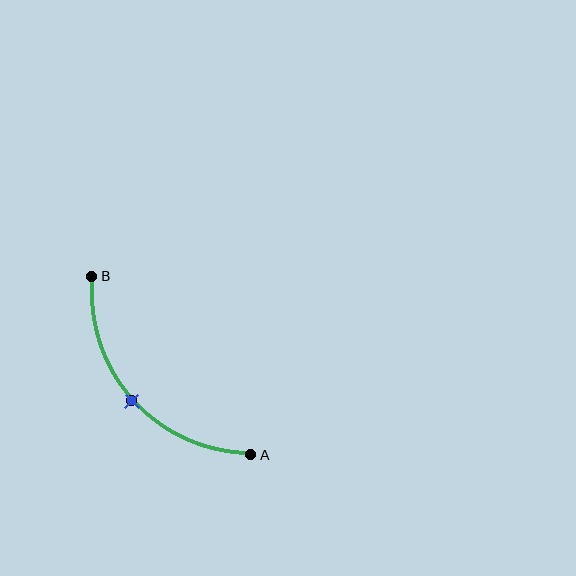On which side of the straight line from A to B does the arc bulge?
The arc bulges below and to the left of the straight line connecting A and B.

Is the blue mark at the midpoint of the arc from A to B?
Yes. The blue mark lies on the arc at equal arc-length from both A and B — it is the arc midpoint.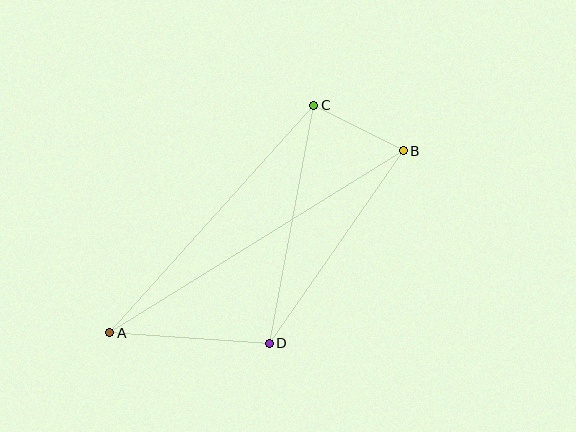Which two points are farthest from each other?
Points A and B are farthest from each other.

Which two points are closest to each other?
Points B and C are closest to each other.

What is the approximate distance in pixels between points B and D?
The distance between B and D is approximately 235 pixels.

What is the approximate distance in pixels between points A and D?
The distance between A and D is approximately 160 pixels.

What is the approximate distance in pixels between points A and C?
The distance between A and C is approximately 306 pixels.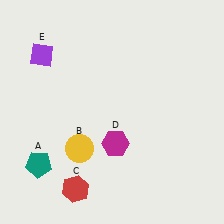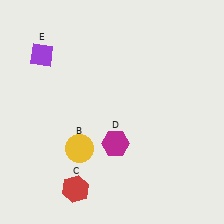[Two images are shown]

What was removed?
The teal pentagon (A) was removed in Image 2.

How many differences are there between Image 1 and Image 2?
There is 1 difference between the two images.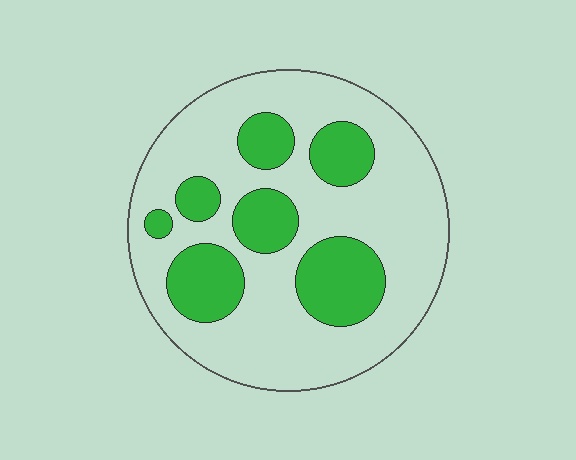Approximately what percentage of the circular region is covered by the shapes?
Approximately 30%.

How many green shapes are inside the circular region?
7.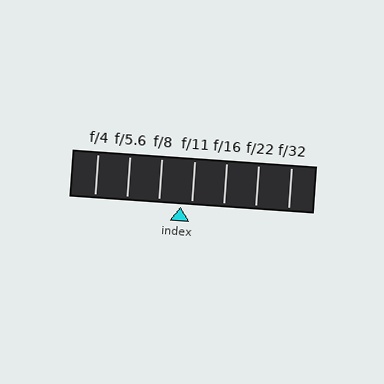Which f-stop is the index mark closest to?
The index mark is closest to f/11.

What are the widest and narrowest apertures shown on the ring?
The widest aperture shown is f/4 and the narrowest is f/32.